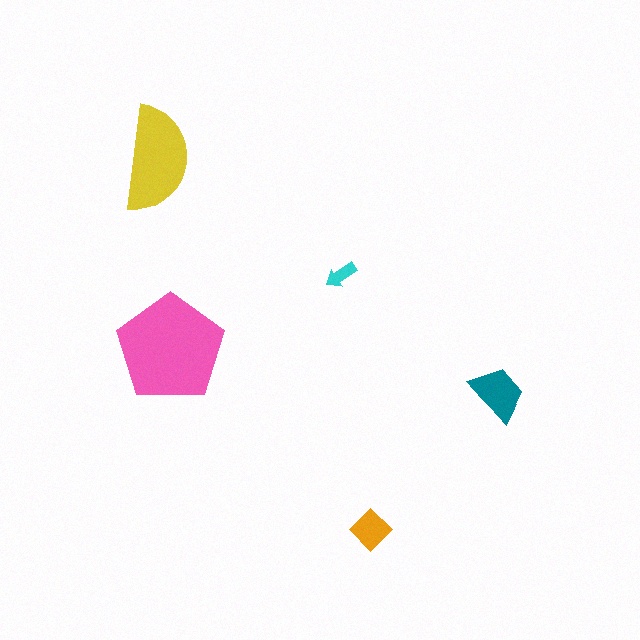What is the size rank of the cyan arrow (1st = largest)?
5th.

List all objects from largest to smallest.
The pink pentagon, the yellow semicircle, the teal trapezoid, the orange diamond, the cyan arrow.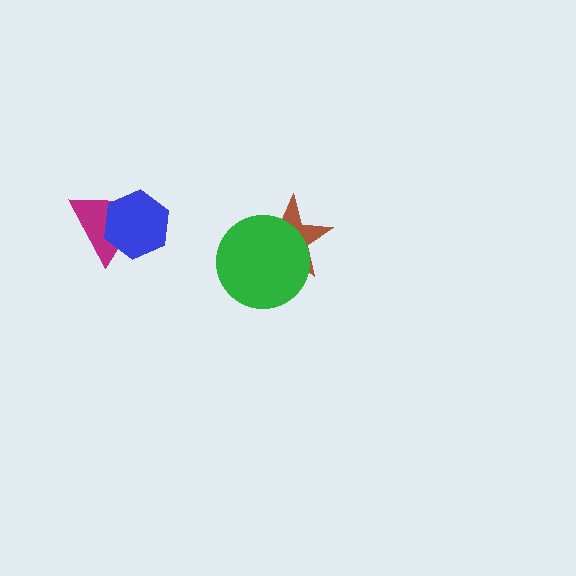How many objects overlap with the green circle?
1 object overlaps with the green circle.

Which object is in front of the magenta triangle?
The blue hexagon is in front of the magenta triangle.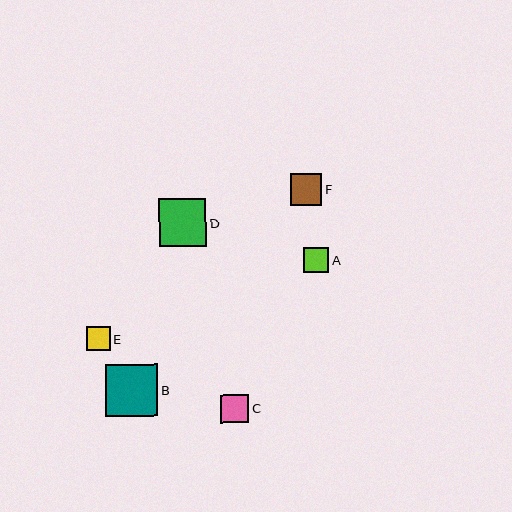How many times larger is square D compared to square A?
Square D is approximately 1.9 times the size of square A.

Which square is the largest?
Square B is the largest with a size of approximately 52 pixels.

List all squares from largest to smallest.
From largest to smallest: B, D, F, C, A, E.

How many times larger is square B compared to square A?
Square B is approximately 2.1 times the size of square A.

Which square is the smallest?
Square E is the smallest with a size of approximately 24 pixels.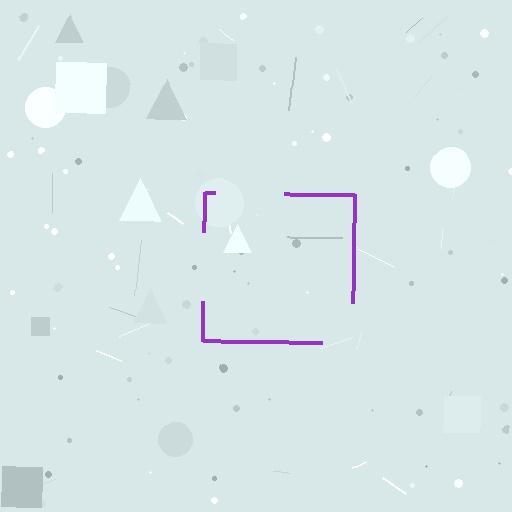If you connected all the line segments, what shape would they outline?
They would outline a square.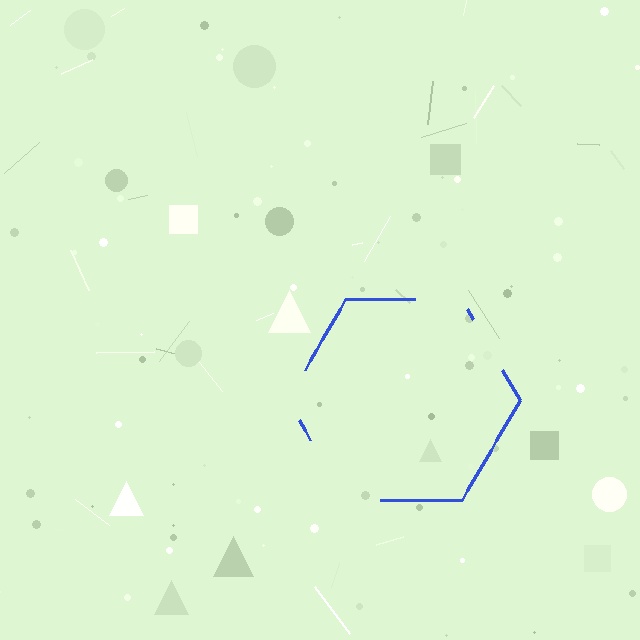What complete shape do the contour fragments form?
The contour fragments form a hexagon.